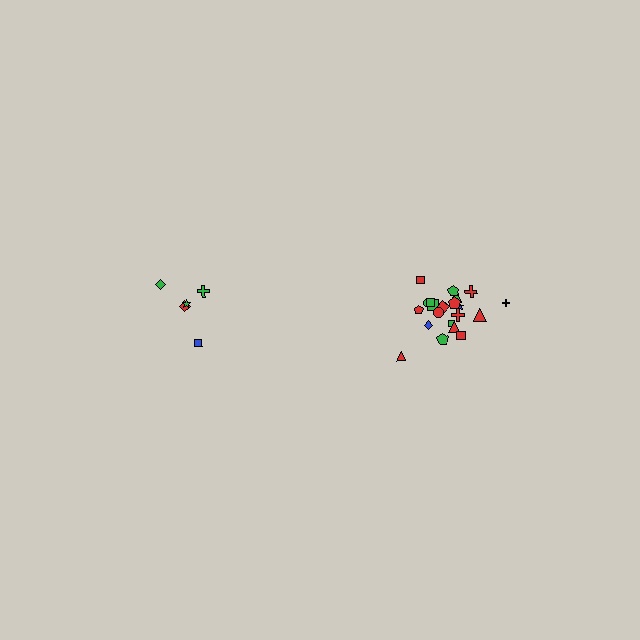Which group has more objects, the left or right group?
The right group.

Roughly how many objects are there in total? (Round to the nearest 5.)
Roughly 25 objects in total.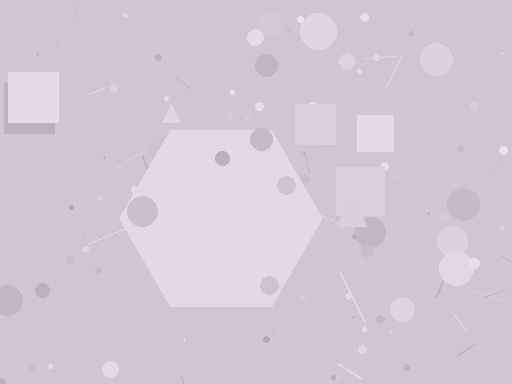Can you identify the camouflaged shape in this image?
The camouflaged shape is a hexagon.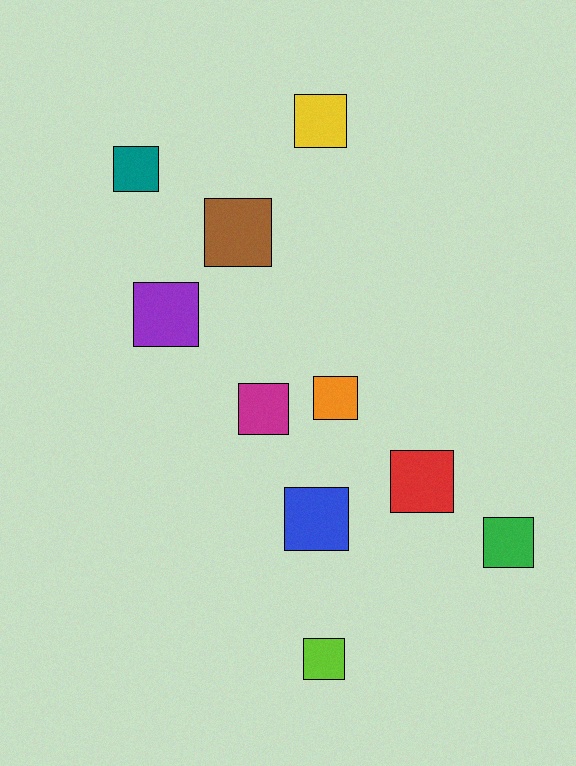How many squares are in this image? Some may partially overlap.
There are 10 squares.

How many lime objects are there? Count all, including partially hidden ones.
There is 1 lime object.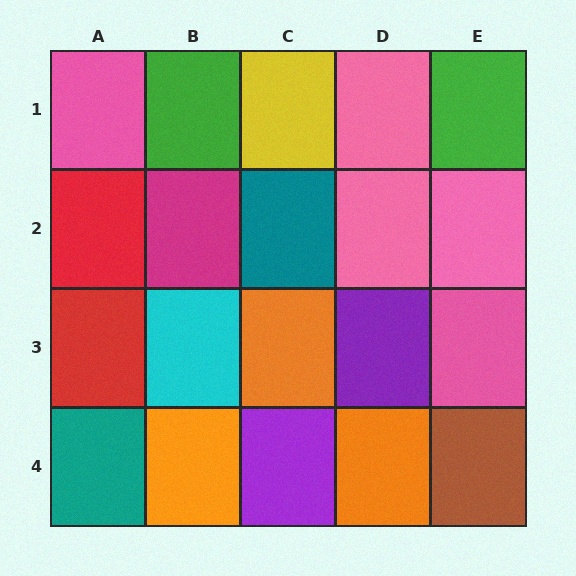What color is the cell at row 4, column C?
Purple.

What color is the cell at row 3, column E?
Pink.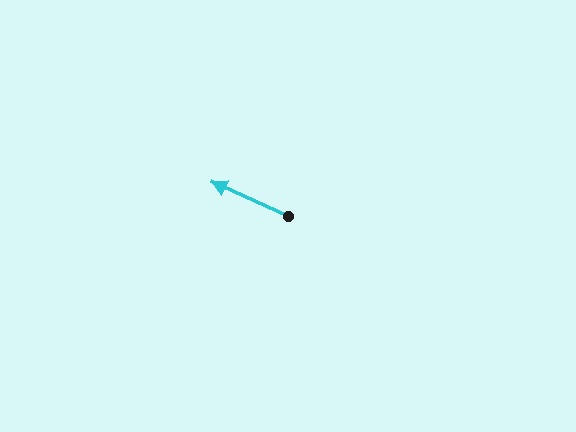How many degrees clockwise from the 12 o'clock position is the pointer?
Approximately 294 degrees.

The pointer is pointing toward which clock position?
Roughly 10 o'clock.